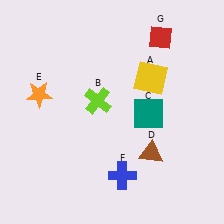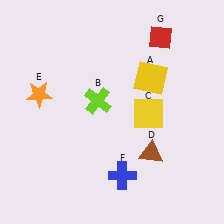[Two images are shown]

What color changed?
The square (C) changed from teal in Image 1 to yellow in Image 2.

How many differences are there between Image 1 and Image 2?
There is 1 difference between the two images.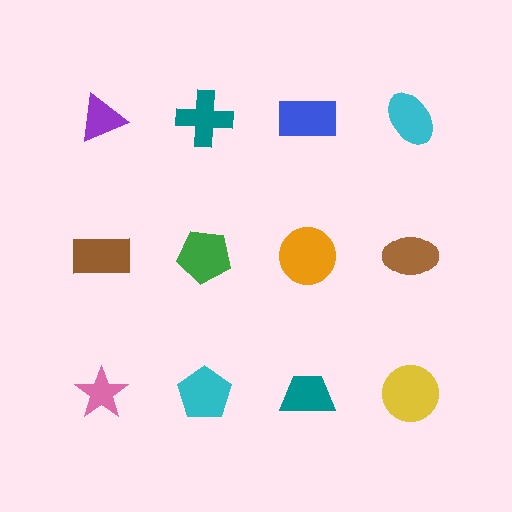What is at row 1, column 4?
A cyan ellipse.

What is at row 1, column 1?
A purple triangle.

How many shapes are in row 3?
4 shapes.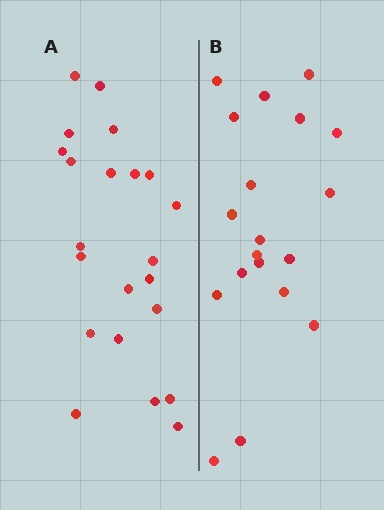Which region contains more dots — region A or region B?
Region A (the left region) has more dots.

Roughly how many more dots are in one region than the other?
Region A has just a few more — roughly 2 or 3 more dots than region B.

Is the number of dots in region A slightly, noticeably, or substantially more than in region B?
Region A has only slightly more — the two regions are fairly close. The ratio is roughly 1.2 to 1.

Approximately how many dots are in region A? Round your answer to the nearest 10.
About 20 dots. (The exact count is 22, which rounds to 20.)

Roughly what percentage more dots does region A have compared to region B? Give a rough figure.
About 15% more.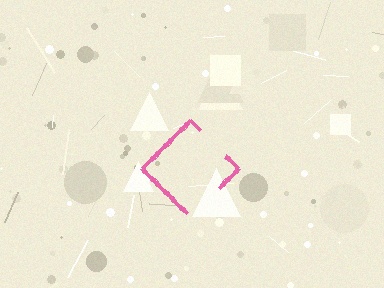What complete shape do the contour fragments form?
The contour fragments form a diamond.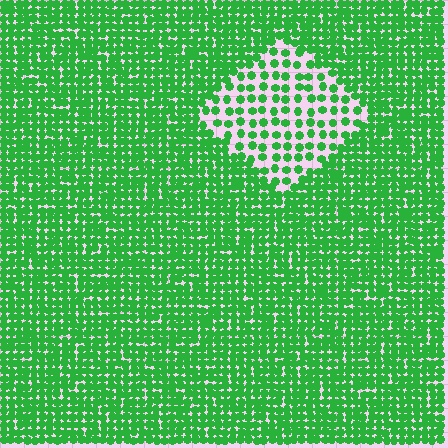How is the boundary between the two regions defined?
The boundary is defined by a change in element density (approximately 2.3x ratio). All elements are the same color, size, and shape.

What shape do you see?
I see a diamond.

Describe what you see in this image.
The image contains small green elements arranged at two different densities. A diamond-shaped region is visible where the elements are less densely packed than the surrounding area.